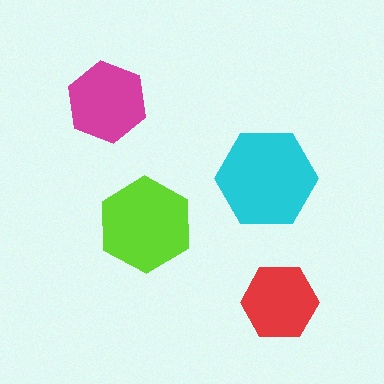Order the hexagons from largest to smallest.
the cyan one, the lime one, the magenta one, the red one.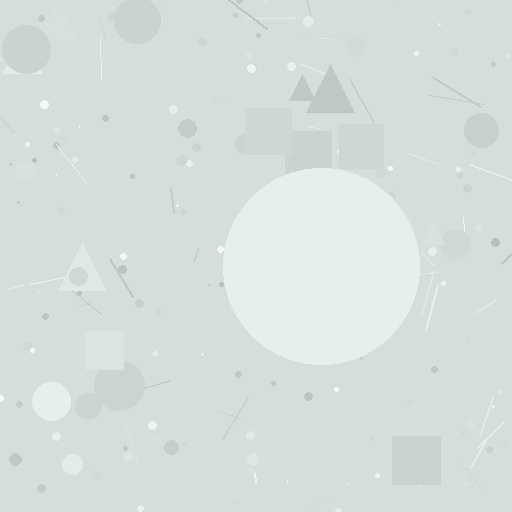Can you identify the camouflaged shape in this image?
The camouflaged shape is a circle.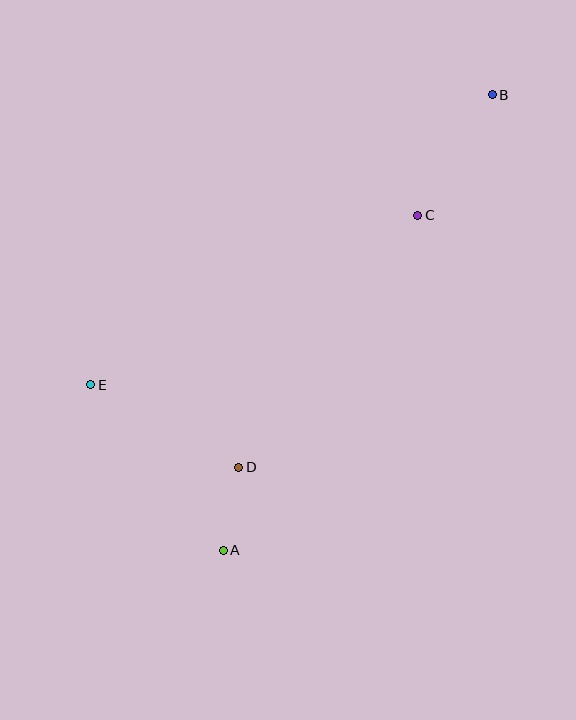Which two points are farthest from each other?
Points A and B are farthest from each other.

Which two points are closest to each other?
Points A and D are closest to each other.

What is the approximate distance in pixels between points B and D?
The distance between B and D is approximately 451 pixels.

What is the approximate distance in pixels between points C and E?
The distance between C and E is approximately 368 pixels.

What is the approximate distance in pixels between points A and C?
The distance between A and C is approximately 387 pixels.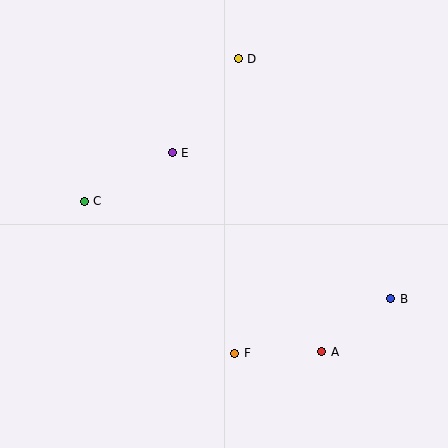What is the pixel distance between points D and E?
The distance between D and E is 115 pixels.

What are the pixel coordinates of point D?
Point D is at (238, 59).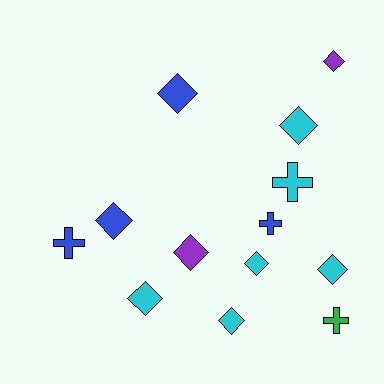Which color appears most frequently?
Cyan, with 6 objects.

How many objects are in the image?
There are 13 objects.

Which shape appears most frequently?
Diamond, with 9 objects.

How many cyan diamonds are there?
There are 5 cyan diamonds.